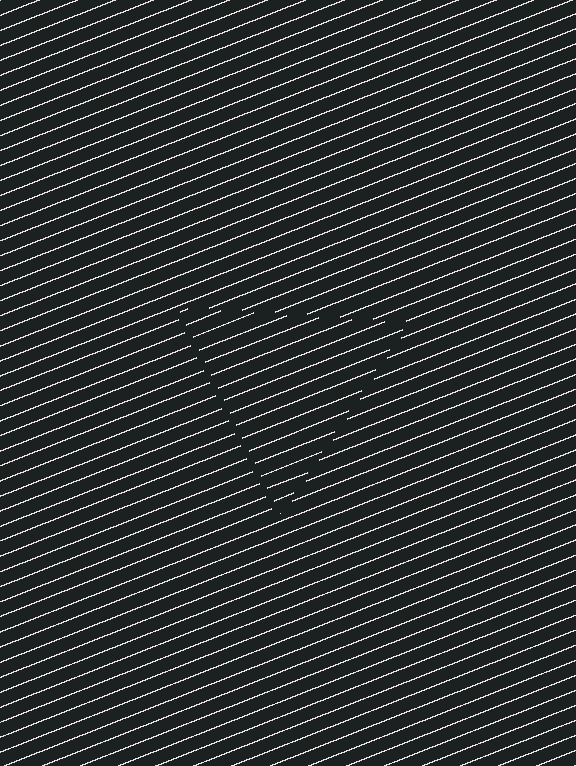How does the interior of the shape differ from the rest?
The interior of the shape contains the same grating, shifted by half a period — the contour is defined by the phase discontinuity where line-ends from the inner and outer gratings abut.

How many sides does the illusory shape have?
3 sides — the line-ends trace a triangle.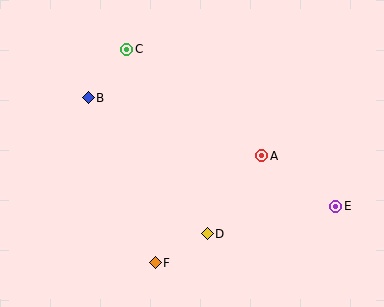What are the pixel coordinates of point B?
Point B is at (88, 98).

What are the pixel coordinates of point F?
Point F is at (155, 263).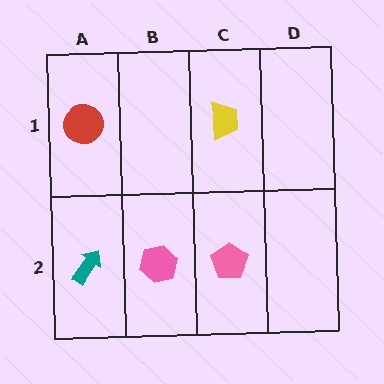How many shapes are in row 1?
2 shapes.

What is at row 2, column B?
A pink hexagon.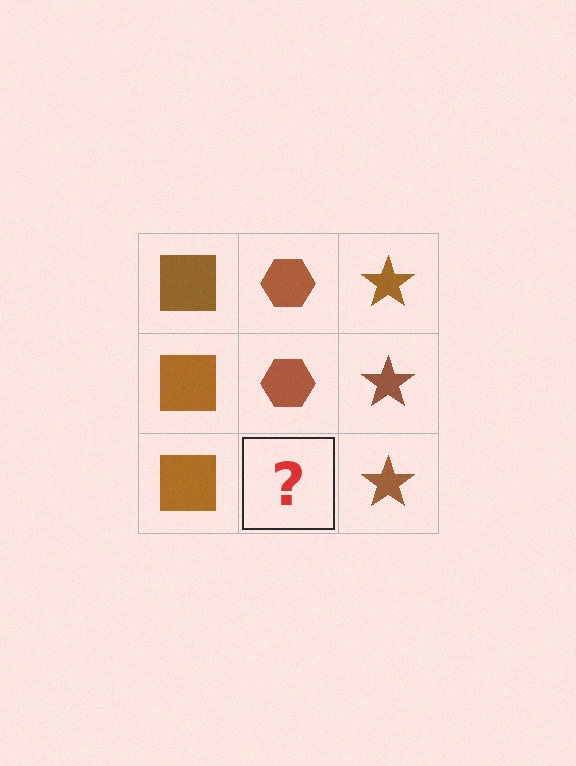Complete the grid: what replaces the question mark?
The question mark should be replaced with a brown hexagon.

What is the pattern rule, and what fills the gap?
The rule is that each column has a consistent shape. The gap should be filled with a brown hexagon.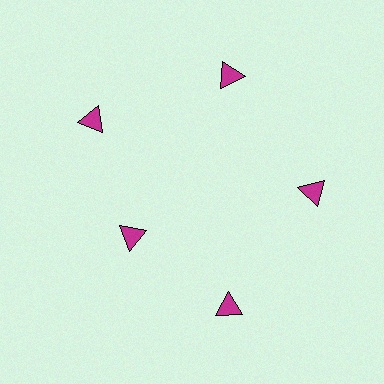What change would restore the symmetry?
The symmetry would be restored by moving it outward, back onto the ring so that all 5 triangles sit at equal angles and equal distance from the center.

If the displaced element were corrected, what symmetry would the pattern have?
It would have 5-fold rotational symmetry — the pattern would map onto itself every 72 degrees.